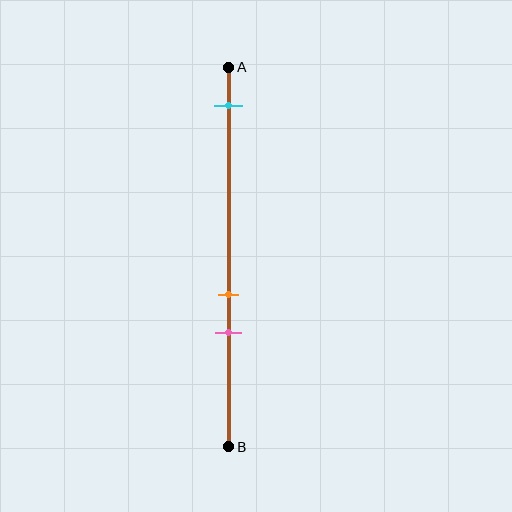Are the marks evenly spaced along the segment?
No, the marks are not evenly spaced.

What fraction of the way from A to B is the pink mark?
The pink mark is approximately 70% (0.7) of the way from A to B.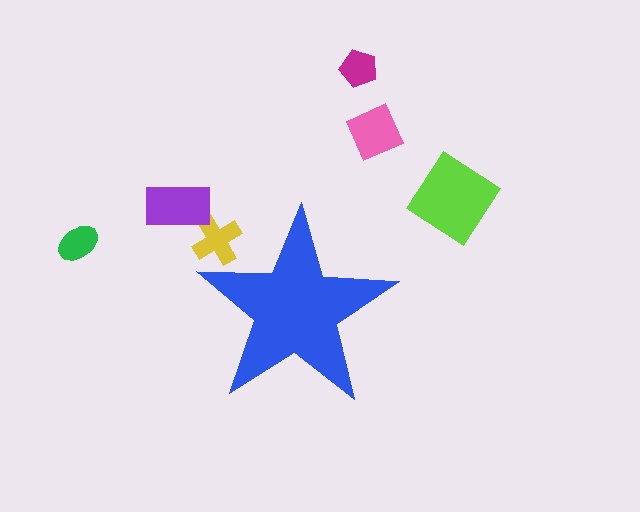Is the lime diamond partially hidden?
No, the lime diamond is fully visible.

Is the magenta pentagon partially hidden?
No, the magenta pentagon is fully visible.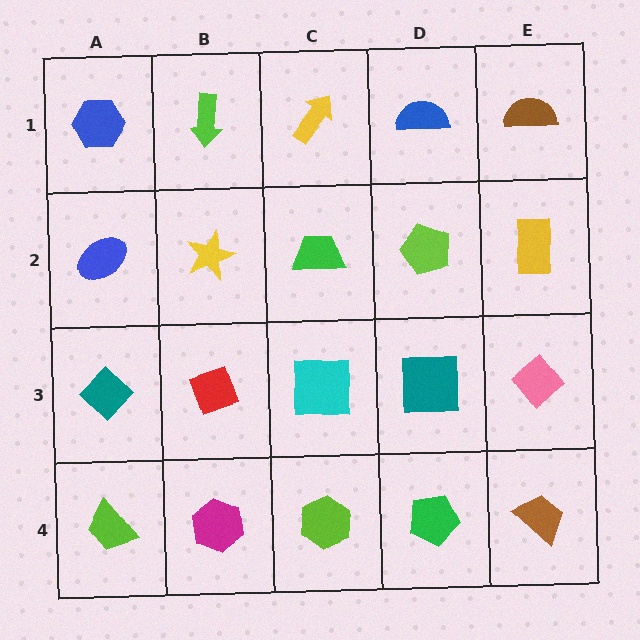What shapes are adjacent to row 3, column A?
A blue ellipse (row 2, column A), a lime trapezoid (row 4, column A), a red diamond (row 3, column B).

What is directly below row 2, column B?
A red diamond.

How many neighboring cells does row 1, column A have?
2.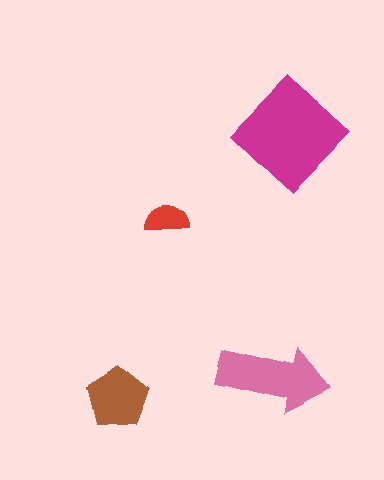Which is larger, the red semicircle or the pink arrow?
The pink arrow.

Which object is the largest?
The magenta diamond.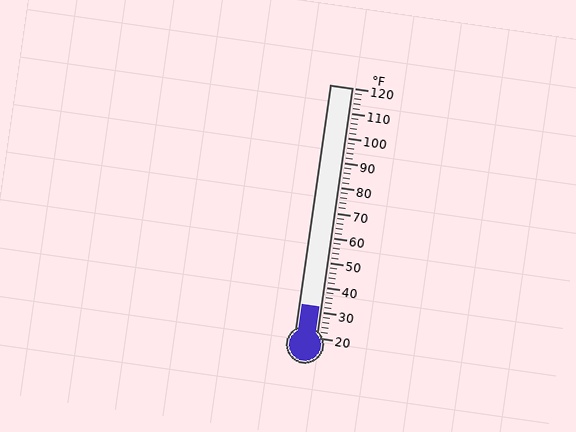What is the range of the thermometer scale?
The thermometer scale ranges from 20°F to 120°F.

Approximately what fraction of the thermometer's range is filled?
The thermometer is filled to approximately 10% of its range.